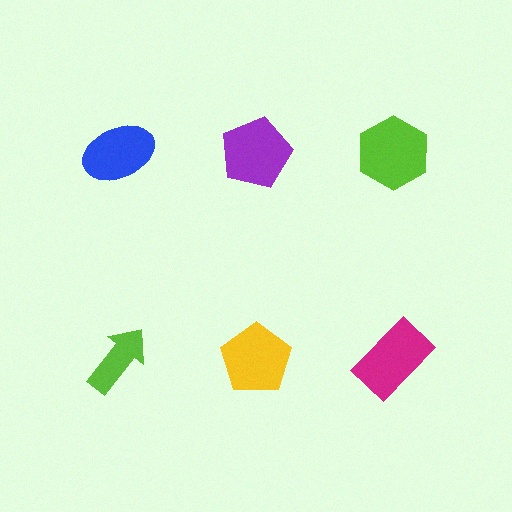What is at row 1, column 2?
A purple pentagon.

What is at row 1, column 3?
A lime hexagon.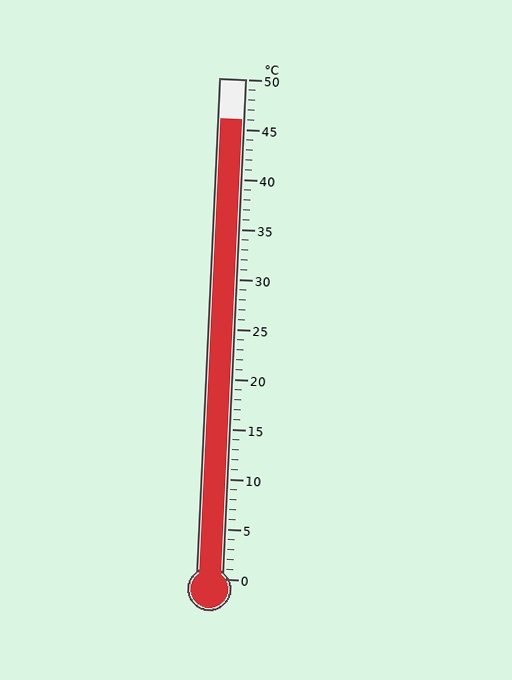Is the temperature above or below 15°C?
The temperature is above 15°C.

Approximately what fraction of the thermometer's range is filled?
The thermometer is filled to approximately 90% of its range.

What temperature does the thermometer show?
The thermometer shows approximately 46°C.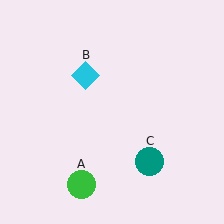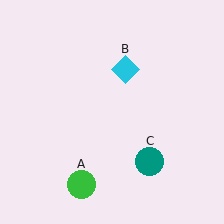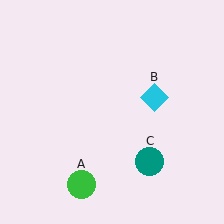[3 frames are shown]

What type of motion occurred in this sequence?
The cyan diamond (object B) rotated clockwise around the center of the scene.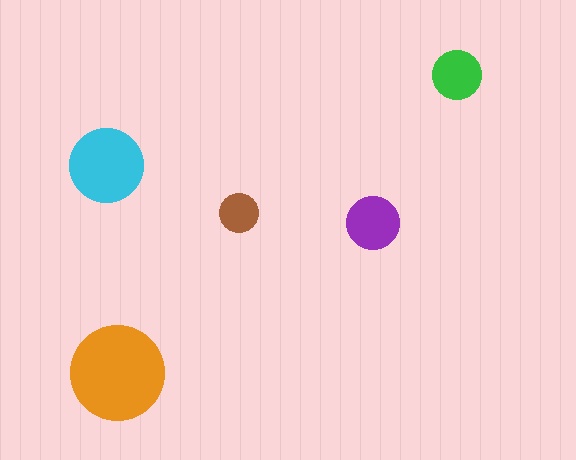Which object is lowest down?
The orange circle is bottommost.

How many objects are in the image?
There are 5 objects in the image.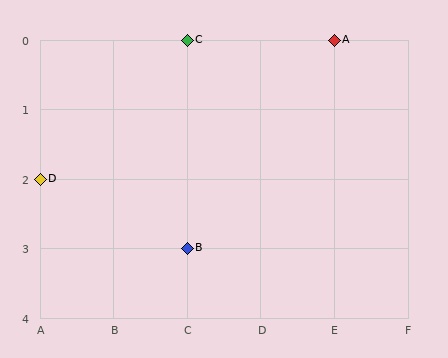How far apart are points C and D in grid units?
Points C and D are 2 columns and 2 rows apart (about 2.8 grid units diagonally).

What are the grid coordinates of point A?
Point A is at grid coordinates (E, 0).